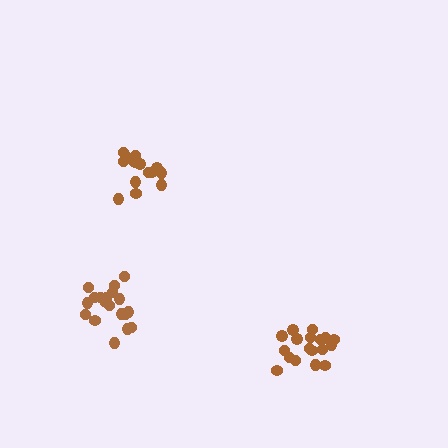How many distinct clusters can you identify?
There are 3 distinct clusters.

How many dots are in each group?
Group 1: 15 dots, Group 2: 18 dots, Group 3: 19 dots (52 total).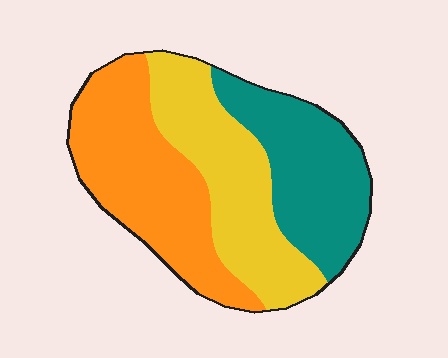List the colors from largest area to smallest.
From largest to smallest: orange, yellow, teal.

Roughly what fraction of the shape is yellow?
Yellow takes up about one third (1/3) of the shape.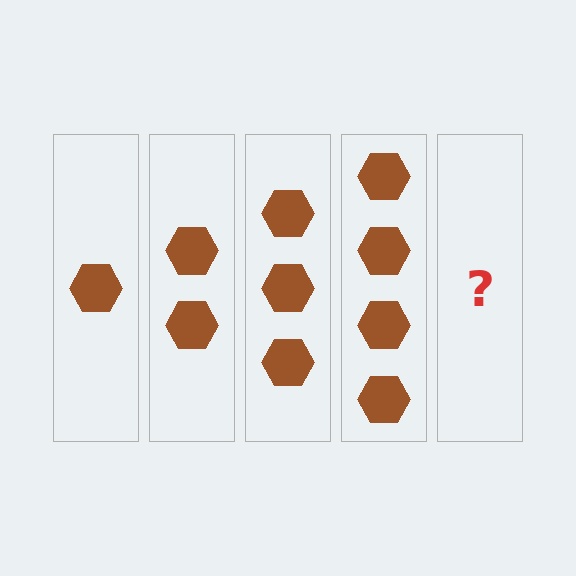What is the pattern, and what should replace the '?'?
The pattern is that each step adds one more hexagon. The '?' should be 5 hexagons.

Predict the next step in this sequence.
The next step is 5 hexagons.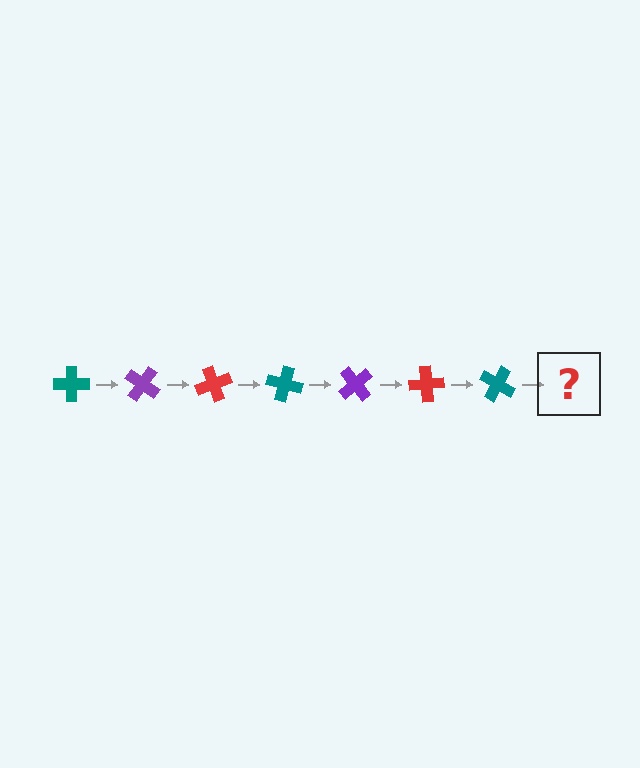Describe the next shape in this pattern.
It should be a purple cross, rotated 245 degrees from the start.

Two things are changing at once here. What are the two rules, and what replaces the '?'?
The two rules are that it rotates 35 degrees each step and the color cycles through teal, purple, and red. The '?' should be a purple cross, rotated 245 degrees from the start.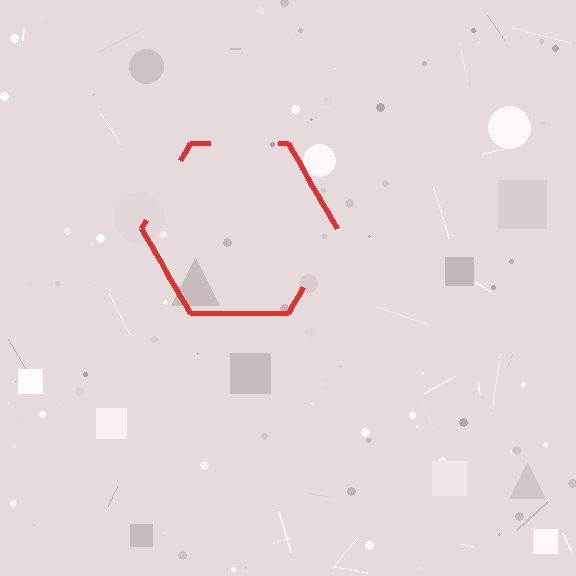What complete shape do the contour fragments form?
The contour fragments form a hexagon.